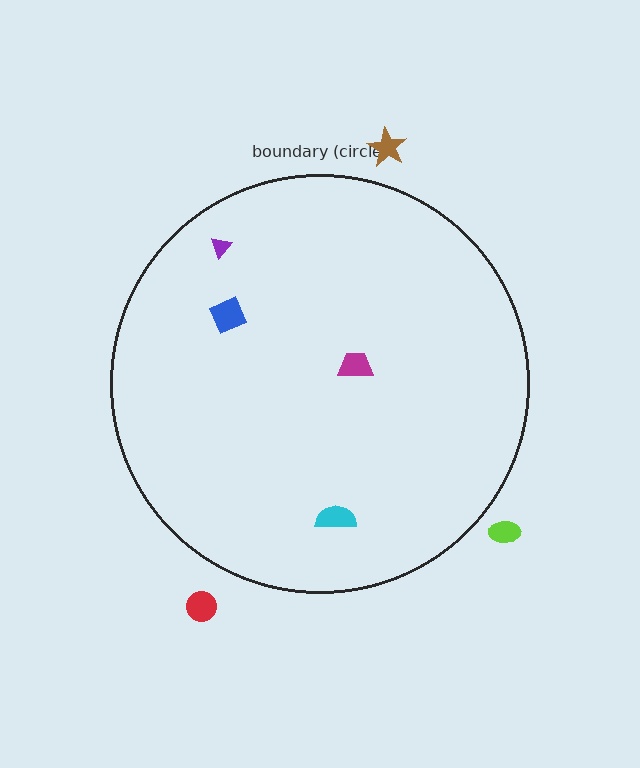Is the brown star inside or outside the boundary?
Outside.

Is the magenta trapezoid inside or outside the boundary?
Inside.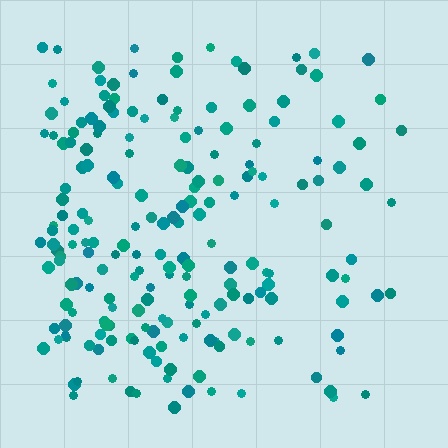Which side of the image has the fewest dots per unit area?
The right.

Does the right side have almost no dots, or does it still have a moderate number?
Still a moderate number, just noticeably fewer than the left.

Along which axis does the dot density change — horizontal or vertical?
Horizontal.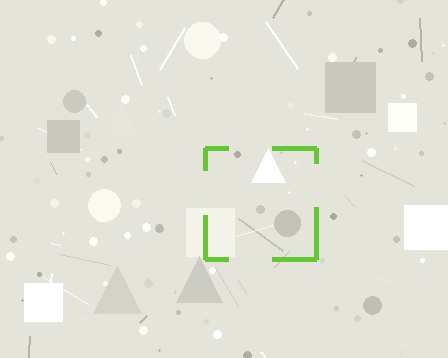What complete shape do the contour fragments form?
The contour fragments form a square.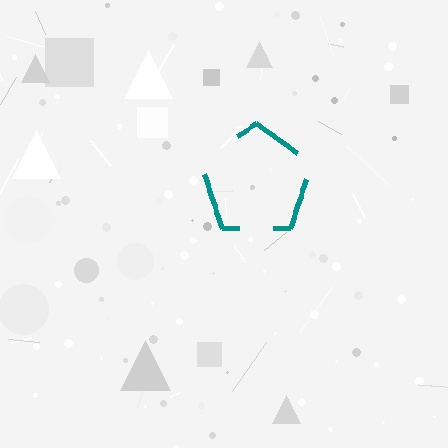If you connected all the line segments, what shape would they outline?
They would outline a pentagon.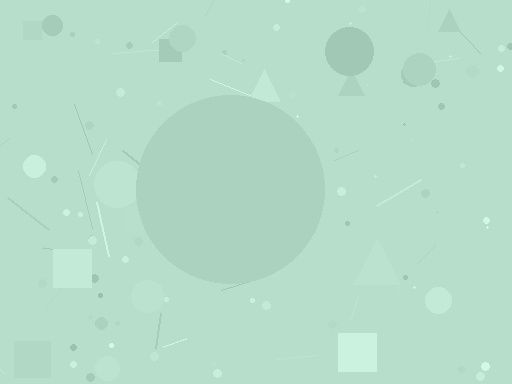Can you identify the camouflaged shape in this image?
The camouflaged shape is a circle.